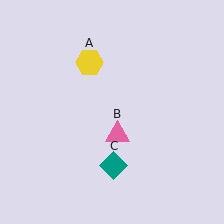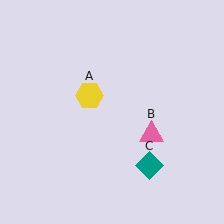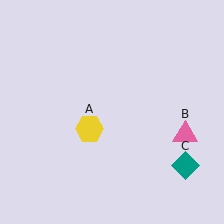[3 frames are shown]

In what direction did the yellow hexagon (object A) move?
The yellow hexagon (object A) moved down.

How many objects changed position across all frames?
3 objects changed position: yellow hexagon (object A), pink triangle (object B), teal diamond (object C).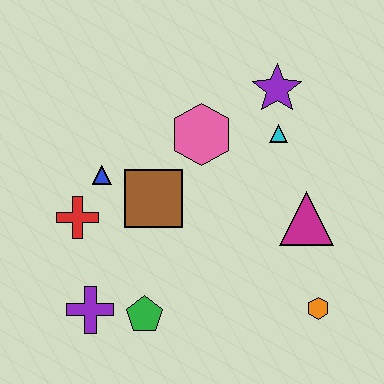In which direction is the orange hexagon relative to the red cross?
The orange hexagon is to the right of the red cross.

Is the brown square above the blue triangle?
No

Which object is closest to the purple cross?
The green pentagon is closest to the purple cross.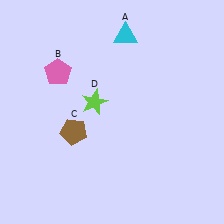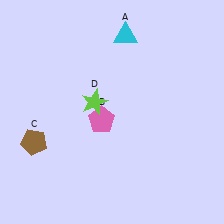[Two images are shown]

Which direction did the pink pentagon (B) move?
The pink pentagon (B) moved down.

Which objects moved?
The objects that moved are: the pink pentagon (B), the brown pentagon (C).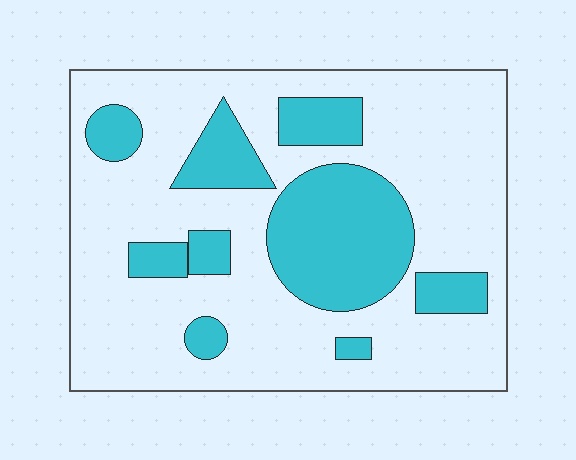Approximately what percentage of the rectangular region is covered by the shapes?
Approximately 25%.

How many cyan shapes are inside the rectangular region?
9.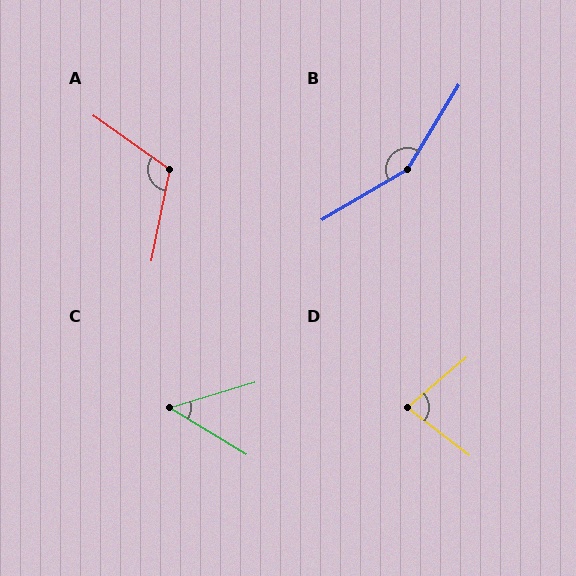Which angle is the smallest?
C, at approximately 47 degrees.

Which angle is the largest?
B, at approximately 152 degrees.